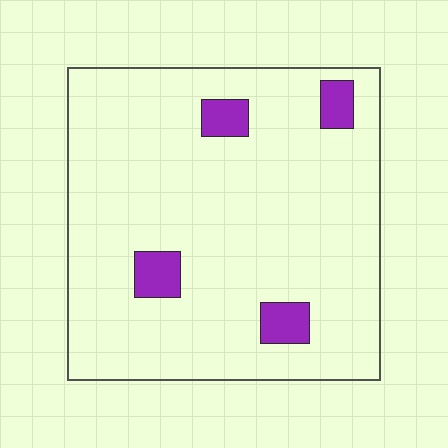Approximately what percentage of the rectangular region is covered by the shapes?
Approximately 10%.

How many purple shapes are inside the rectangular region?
4.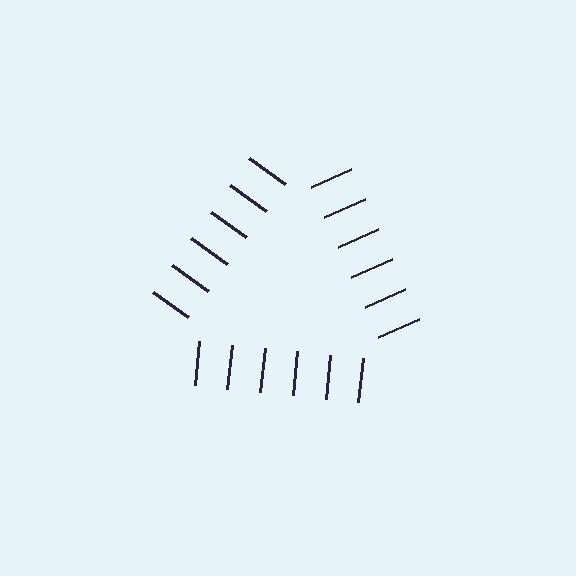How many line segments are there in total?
18 — 6 along each of the 3 edges.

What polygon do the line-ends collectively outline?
An illusory triangle — the line segments terminate on its edges but no continuous stroke is drawn.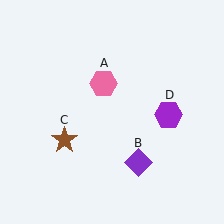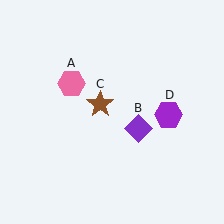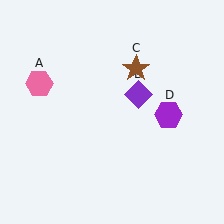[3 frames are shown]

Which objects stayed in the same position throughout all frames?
Purple hexagon (object D) remained stationary.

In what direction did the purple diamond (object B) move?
The purple diamond (object B) moved up.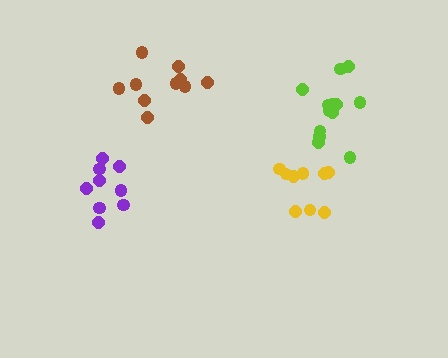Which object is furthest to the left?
The purple cluster is leftmost.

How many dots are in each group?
Group 1: 9 dots, Group 2: 9 dots, Group 3: 10 dots, Group 4: 13 dots (41 total).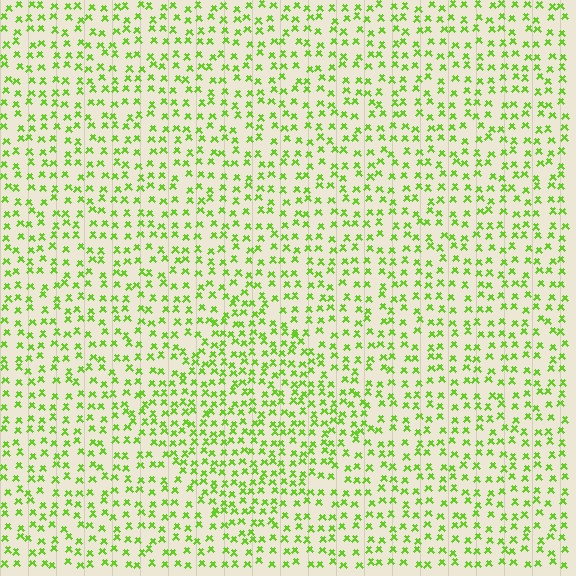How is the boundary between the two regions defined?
The boundary is defined by a change in element density (approximately 1.5x ratio). All elements are the same color, size, and shape.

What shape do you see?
I see a diamond.